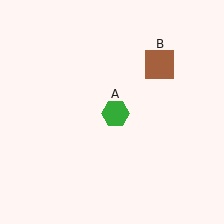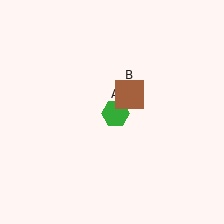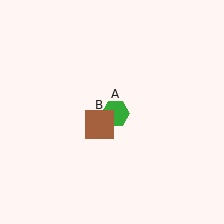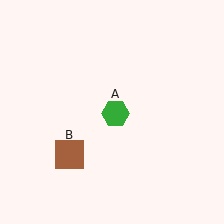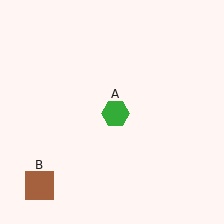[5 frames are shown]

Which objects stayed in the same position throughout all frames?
Green hexagon (object A) remained stationary.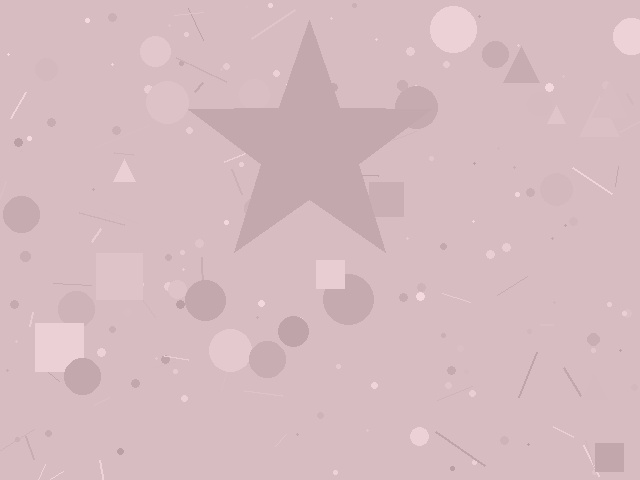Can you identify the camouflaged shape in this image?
The camouflaged shape is a star.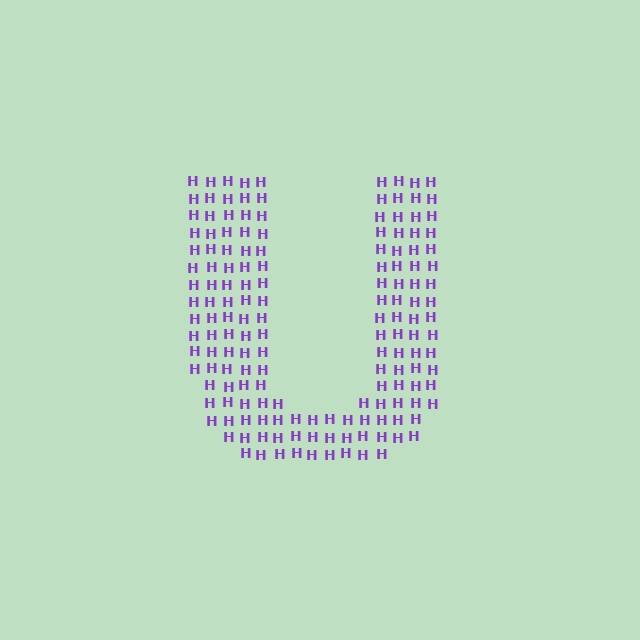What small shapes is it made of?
It is made of small letter H's.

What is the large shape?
The large shape is the letter U.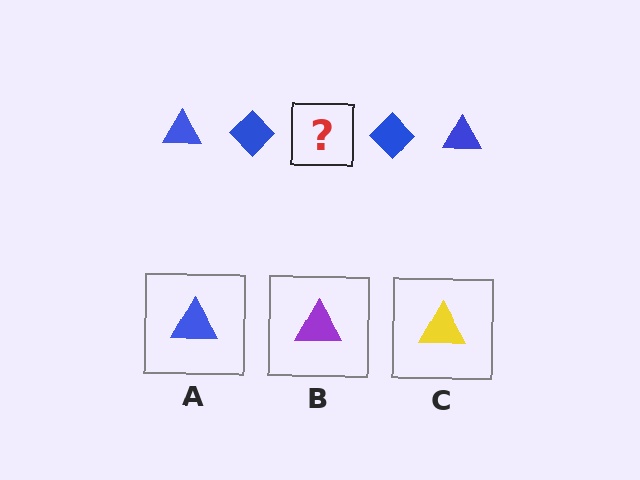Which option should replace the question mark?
Option A.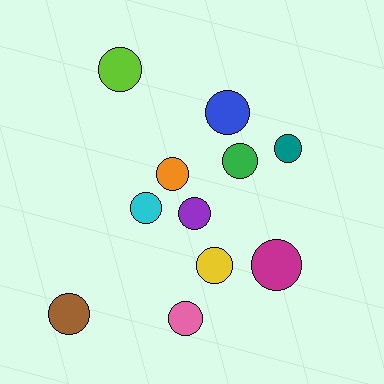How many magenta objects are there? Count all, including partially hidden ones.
There is 1 magenta object.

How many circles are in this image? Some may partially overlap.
There are 11 circles.